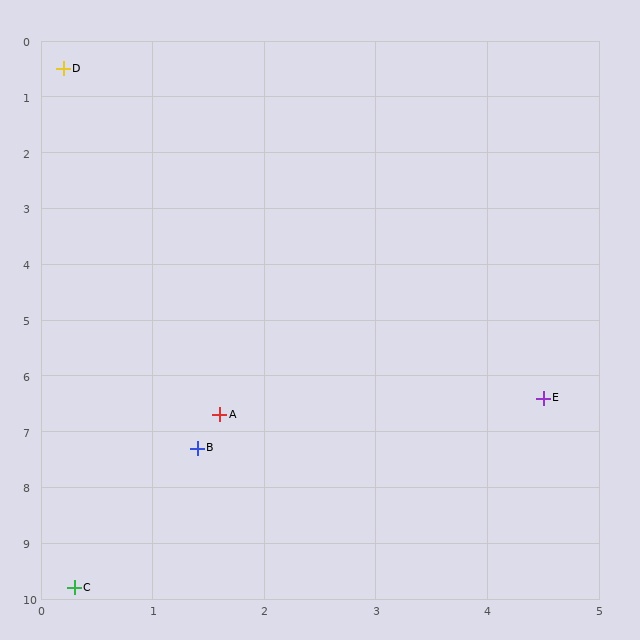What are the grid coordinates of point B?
Point B is at approximately (1.4, 7.3).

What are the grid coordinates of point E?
Point E is at approximately (4.5, 6.4).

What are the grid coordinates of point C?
Point C is at approximately (0.3, 9.8).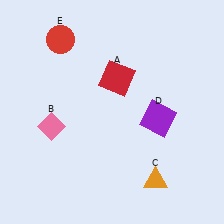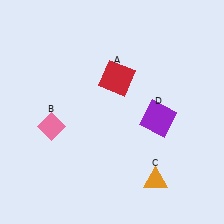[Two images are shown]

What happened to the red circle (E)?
The red circle (E) was removed in Image 2. It was in the top-left area of Image 1.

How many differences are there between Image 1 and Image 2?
There is 1 difference between the two images.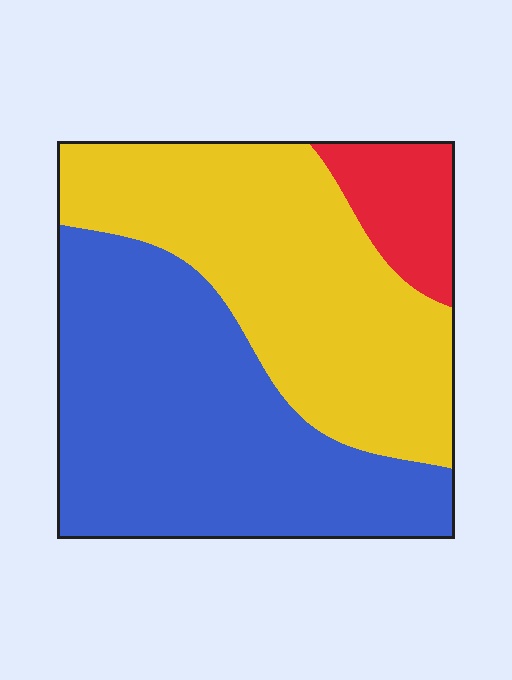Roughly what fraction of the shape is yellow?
Yellow covers 43% of the shape.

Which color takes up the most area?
Blue, at roughly 50%.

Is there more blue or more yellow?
Blue.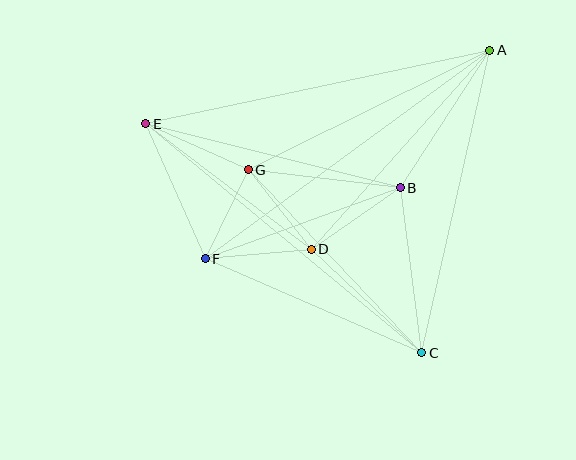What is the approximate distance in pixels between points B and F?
The distance between B and F is approximately 208 pixels.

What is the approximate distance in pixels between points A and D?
The distance between A and D is approximately 267 pixels.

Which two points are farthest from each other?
Points C and E are farthest from each other.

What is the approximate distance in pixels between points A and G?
The distance between A and G is approximately 269 pixels.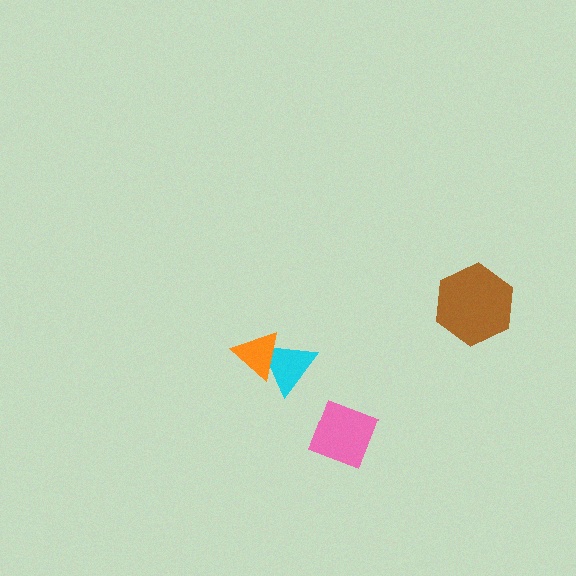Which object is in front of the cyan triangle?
The orange triangle is in front of the cyan triangle.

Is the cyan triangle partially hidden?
Yes, it is partially covered by another shape.